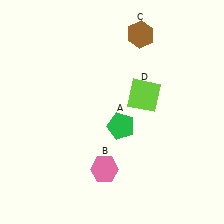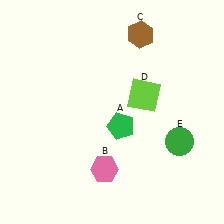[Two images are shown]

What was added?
A green circle (E) was added in Image 2.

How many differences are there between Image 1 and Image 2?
There is 1 difference between the two images.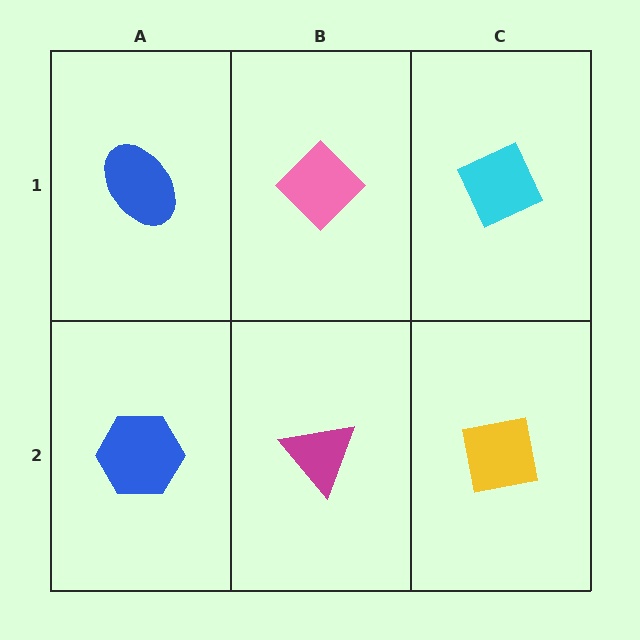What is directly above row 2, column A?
A blue ellipse.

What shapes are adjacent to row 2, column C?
A cyan diamond (row 1, column C), a magenta triangle (row 2, column B).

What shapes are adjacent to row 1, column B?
A magenta triangle (row 2, column B), a blue ellipse (row 1, column A), a cyan diamond (row 1, column C).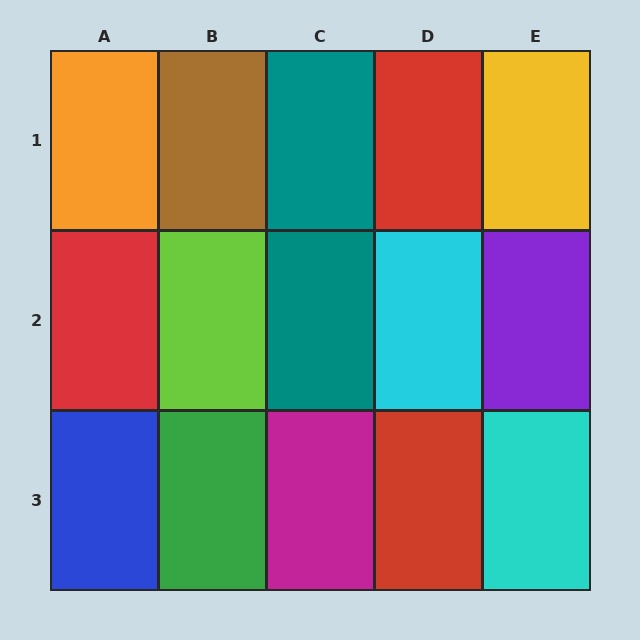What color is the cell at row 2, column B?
Lime.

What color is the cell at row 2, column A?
Red.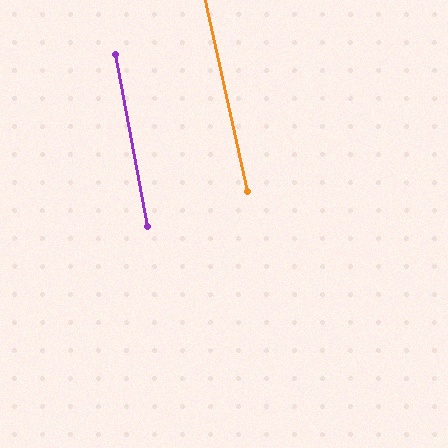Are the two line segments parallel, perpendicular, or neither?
Parallel — their directions differ by only 1.9°.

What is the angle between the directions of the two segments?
Approximately 2 degrees.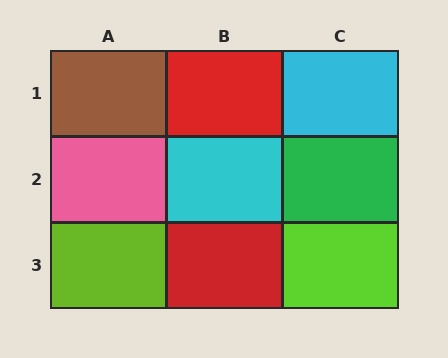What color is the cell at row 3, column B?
Red.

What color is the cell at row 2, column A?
Pink.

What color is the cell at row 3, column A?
Lime.